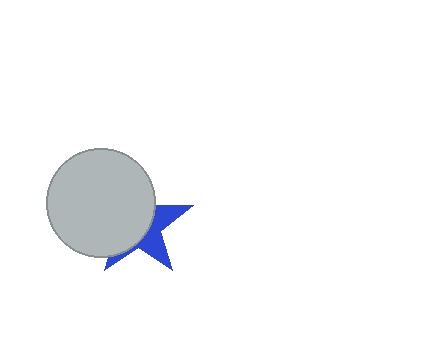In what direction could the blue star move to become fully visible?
The blue star could move right. That would shift it out from behind the light gray circle entirely.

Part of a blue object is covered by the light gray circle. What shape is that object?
It is a star.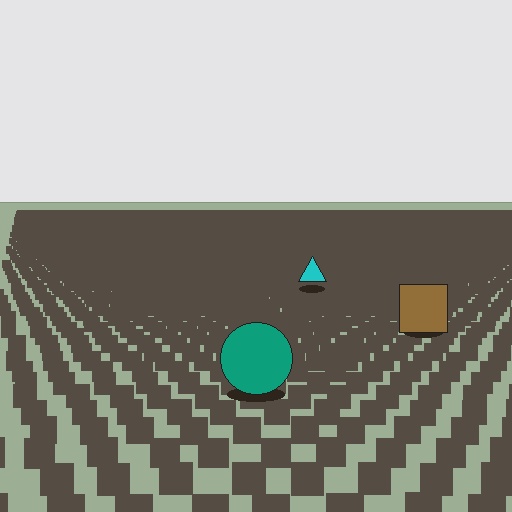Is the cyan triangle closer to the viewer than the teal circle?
No. The teal circle is closer — you can tell from the texture gradient: the ground texture is coarser near it.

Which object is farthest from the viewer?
The cyan triangle is farthest from the viewer. It appears smaller and the ground texture around it is denser.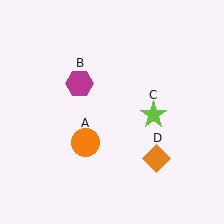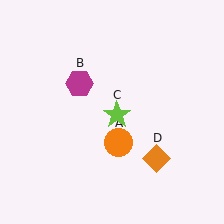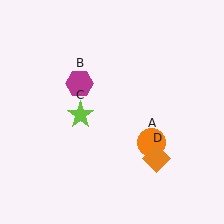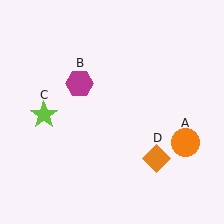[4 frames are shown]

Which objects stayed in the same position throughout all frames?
Magenta hexagon (object B) and orange diamond (object D) remained stationary.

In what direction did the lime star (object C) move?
The lime star (object C) moved left.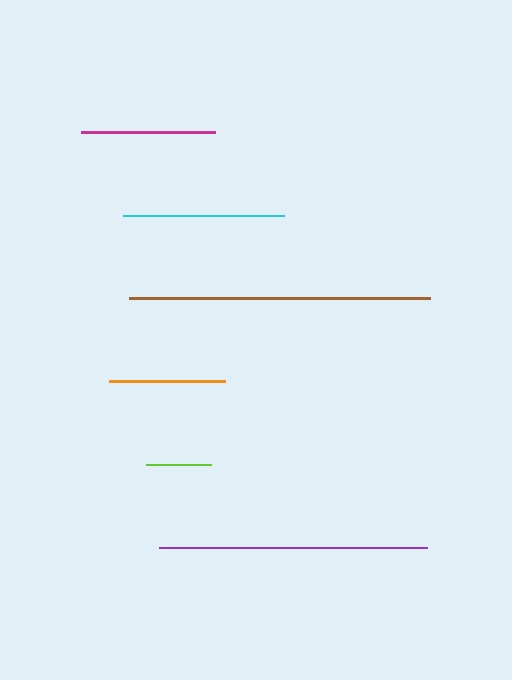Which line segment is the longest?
The brown line is the longest at approximately 301 pixels.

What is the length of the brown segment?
The brown segment is approximately 301 pixels long.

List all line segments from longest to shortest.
From longest to shortest: brown, purple, cyan, magenta, orange, lime.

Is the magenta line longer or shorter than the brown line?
The brown line is longer than the magenta line.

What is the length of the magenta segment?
The magenta segment is approximately 134 pixels long.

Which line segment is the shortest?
The lime line is the shortest at approximately 65 pixels.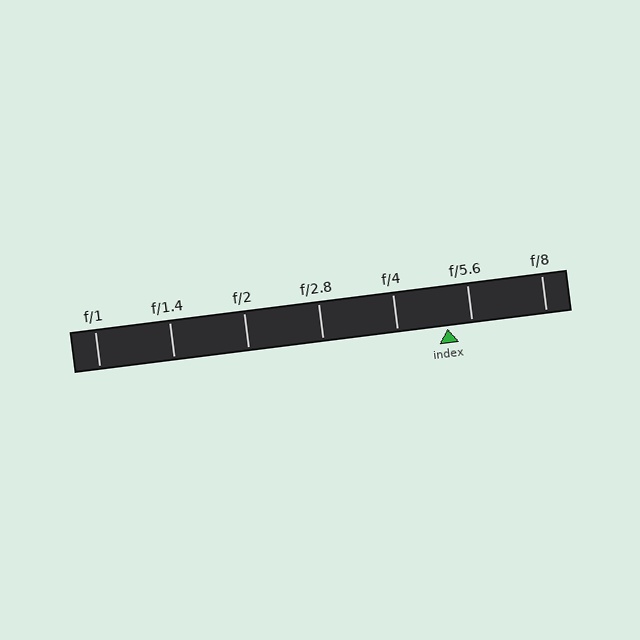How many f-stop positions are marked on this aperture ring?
There are 7 f-stop positions marked.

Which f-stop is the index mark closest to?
The index mark is closest to f/5.6.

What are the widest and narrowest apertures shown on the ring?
The widest aperture shown is f/1 and the narrowest is f/8.